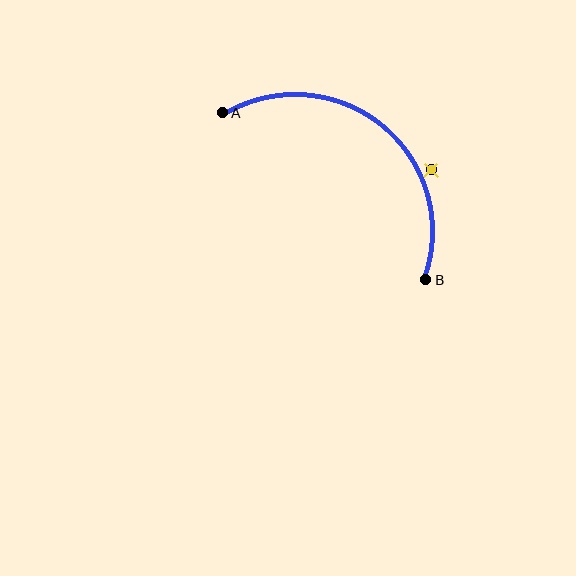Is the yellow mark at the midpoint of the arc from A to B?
No — the yellow mark does not lie on the arc at all. It sits slightly outside the curve.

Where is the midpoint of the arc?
The arc midpoint is the point on the curve farthest from the straight line joining A and B. It sits above and to the right of that line.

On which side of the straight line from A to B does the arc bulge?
The arc bulges above and to the right of the straight line connecting A and B.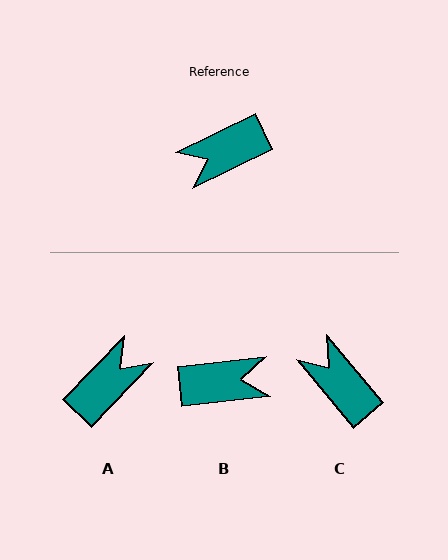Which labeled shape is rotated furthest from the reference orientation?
B, about 160 degrees away.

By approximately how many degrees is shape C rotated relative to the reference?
Approximately 76 degrees clockwise.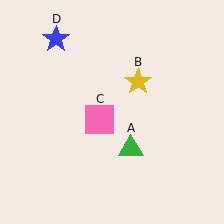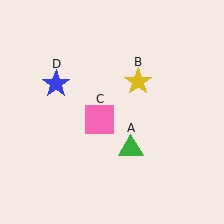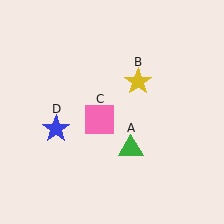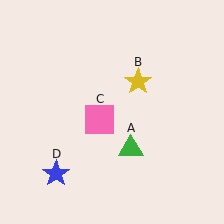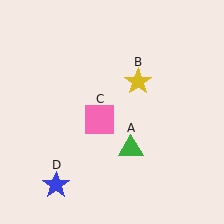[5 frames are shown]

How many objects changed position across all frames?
1 object changed position: blue star (object D).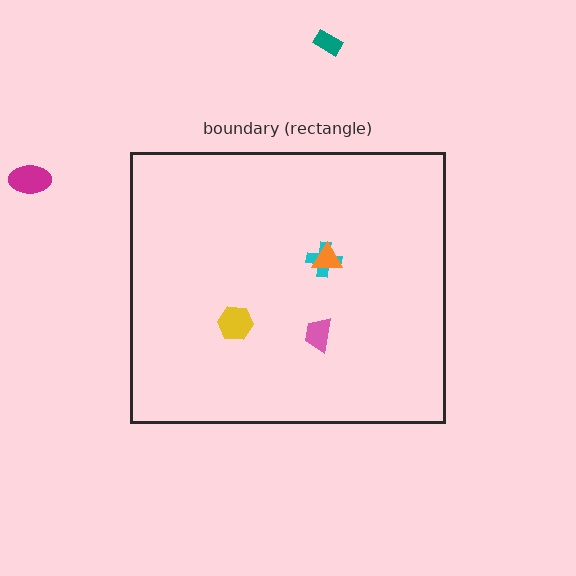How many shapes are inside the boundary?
4 inside, 2 outside.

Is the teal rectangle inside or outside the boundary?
Outside.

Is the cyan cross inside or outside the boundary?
Inside.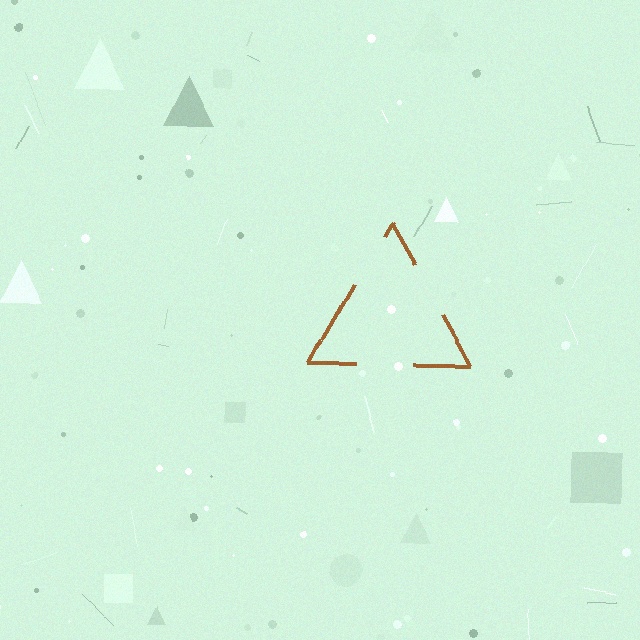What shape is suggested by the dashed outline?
The dashed outline suggests a triangle.